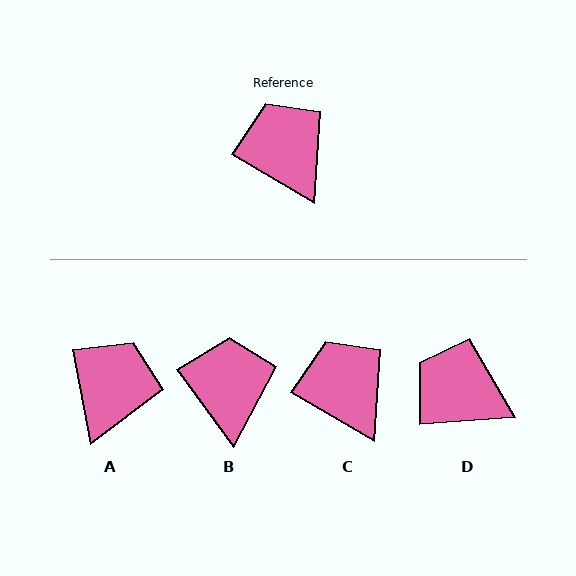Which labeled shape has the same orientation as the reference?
C.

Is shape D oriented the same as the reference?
No, it is off by about 34 degrees.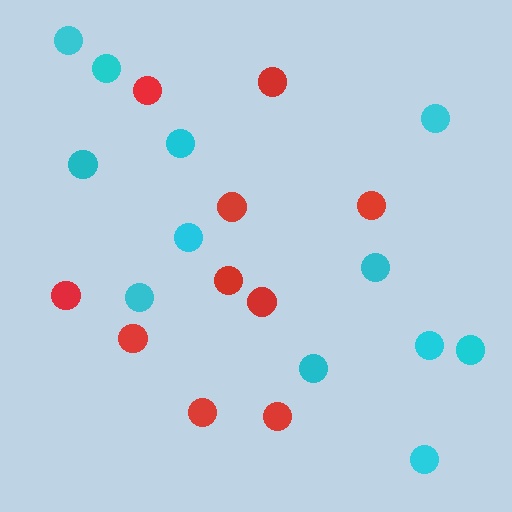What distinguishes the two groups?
There are 2 groups: one group of cyan circles (12) and one group of red circles (10).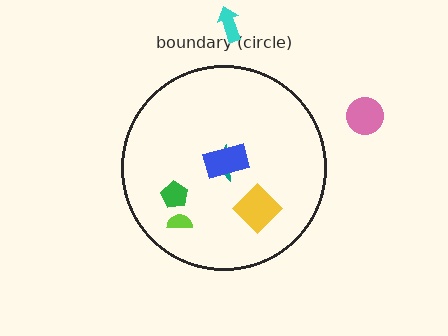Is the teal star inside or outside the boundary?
Inside.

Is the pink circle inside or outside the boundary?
Outside.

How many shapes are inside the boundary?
5 inside, 2 outside.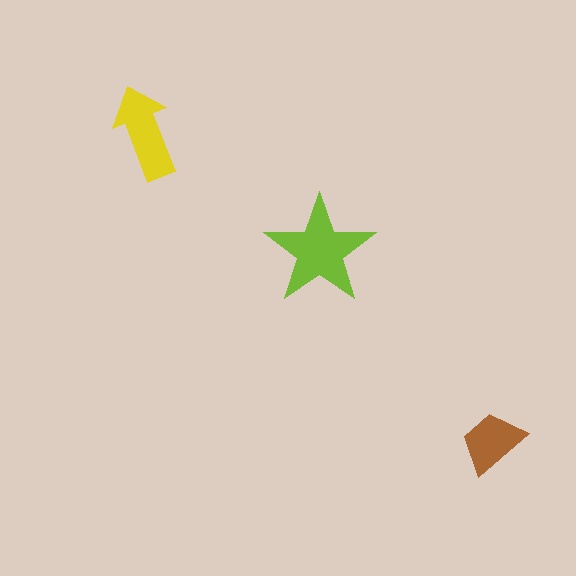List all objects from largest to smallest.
The lime star, the yellow arrow, the brown trapezoid.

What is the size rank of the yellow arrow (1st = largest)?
2nd.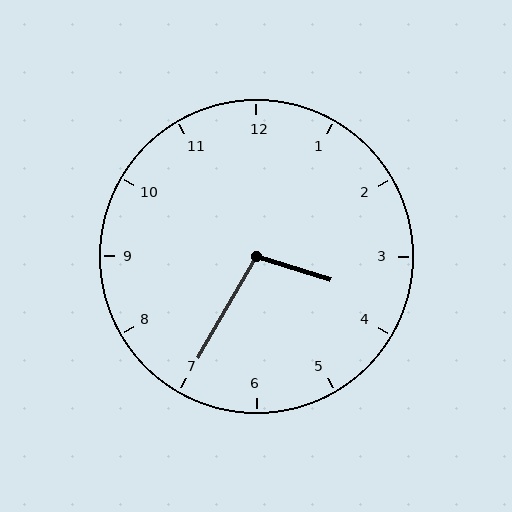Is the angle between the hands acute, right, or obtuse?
It is obtuse.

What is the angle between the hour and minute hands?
Approximately 102 degrees.